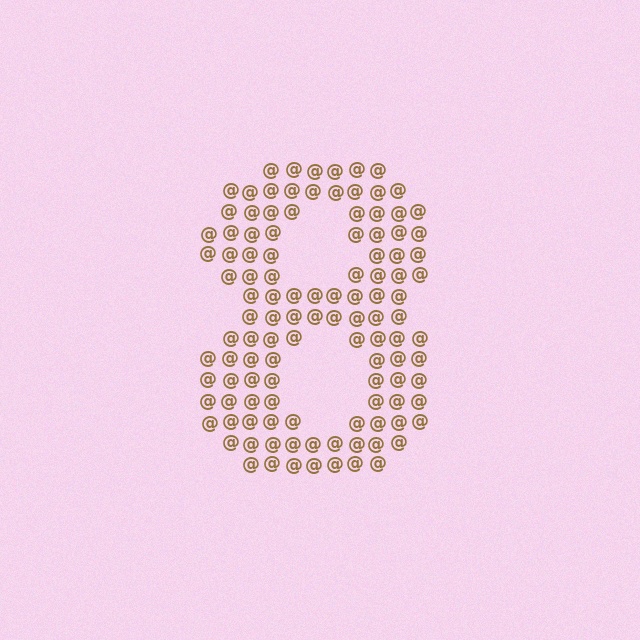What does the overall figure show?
The overall figure shows the digit 8.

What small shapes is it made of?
It is made of small at signs.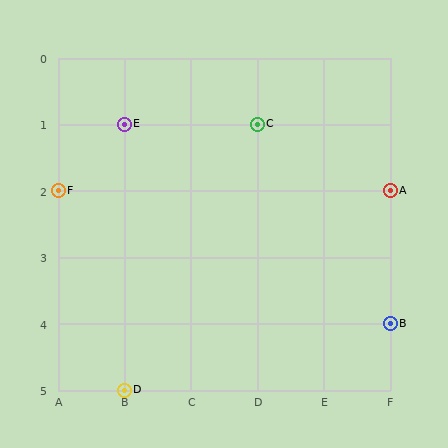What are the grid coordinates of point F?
Point F is at grid coordinates (A, 2).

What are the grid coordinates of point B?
Point B is at grid coordinates (F, 4).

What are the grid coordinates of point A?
Point A is at grid coordinates (F, 2).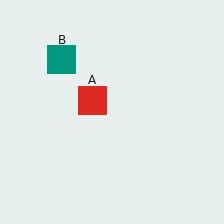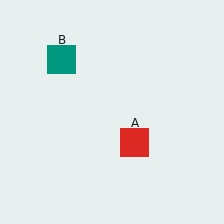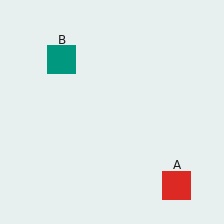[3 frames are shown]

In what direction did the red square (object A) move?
The red square (object A) moved down and to the right.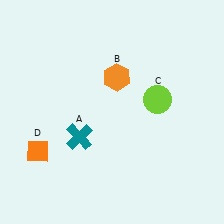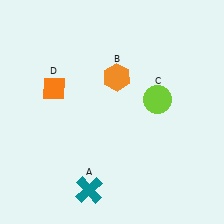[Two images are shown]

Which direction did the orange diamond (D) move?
The orange diamond (D) moved up.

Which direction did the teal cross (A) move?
The teal cross (A) moved down.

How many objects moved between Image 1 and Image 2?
2 objects moved between the two images.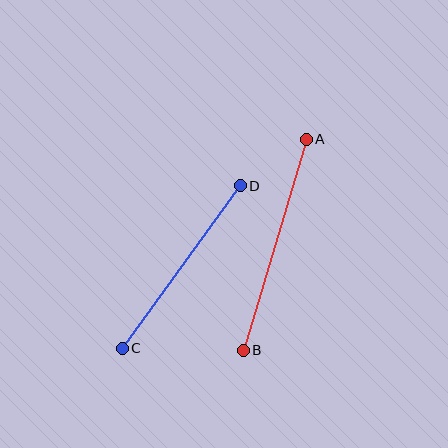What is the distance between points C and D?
The distance is approximately 201 pixels.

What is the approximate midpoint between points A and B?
The midpoint is at approximately (275, 245) pixels.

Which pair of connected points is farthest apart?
Points A and B are farthest apart.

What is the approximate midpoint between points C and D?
The midpoint is at approximately (181, 267) pixels.